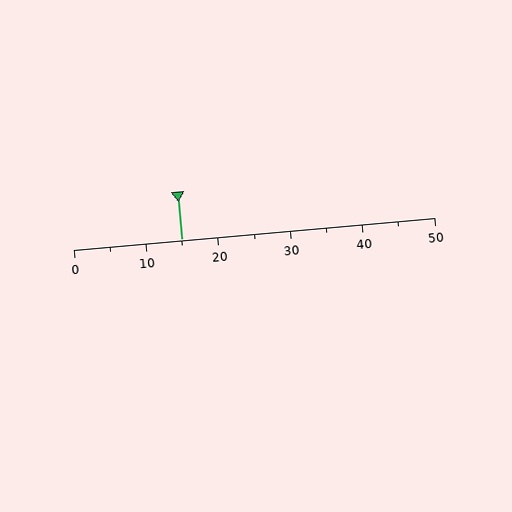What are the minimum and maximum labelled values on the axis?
The axis runs from 0 to 50.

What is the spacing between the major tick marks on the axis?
The major ticks are spaced 10 apart.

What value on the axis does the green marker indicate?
The marker indicates approximately 15.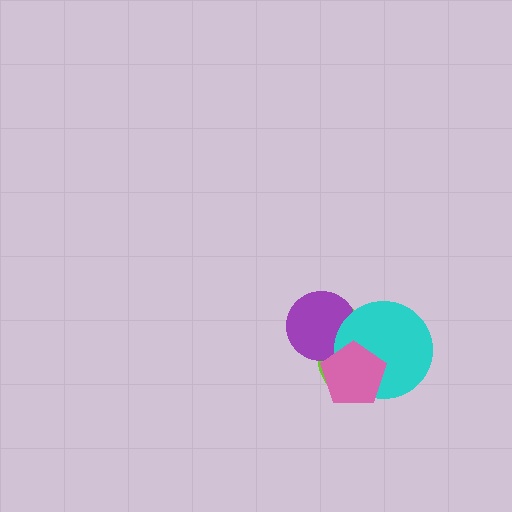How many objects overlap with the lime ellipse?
3 objects overlap with the lime ellipse.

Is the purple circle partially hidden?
Yes, it is partially covered by another shape.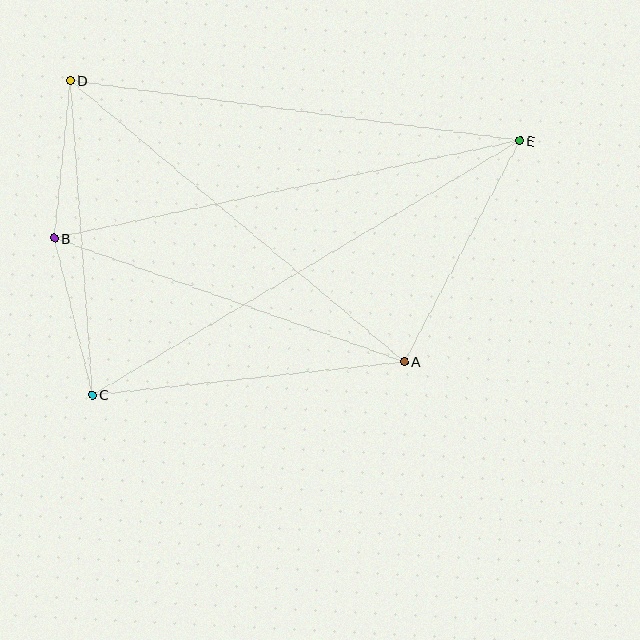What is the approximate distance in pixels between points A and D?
The distance between A and D is approximately 437 pixels.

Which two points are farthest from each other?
Points C and E are farthest from each other.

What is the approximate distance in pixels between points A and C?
The distance between A and C is approximately 314 pixels.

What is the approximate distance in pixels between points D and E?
The distance between D and E is approximately 453 pixels.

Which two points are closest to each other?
Points B and D are closest to each other.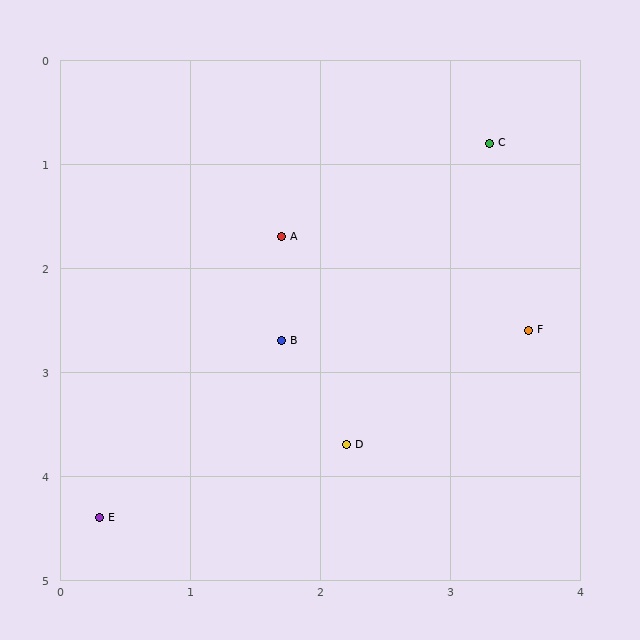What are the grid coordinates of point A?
Point A is at approximately (1.7, 1.7).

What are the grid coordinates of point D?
Point D is at approximately (2.2, 3.7).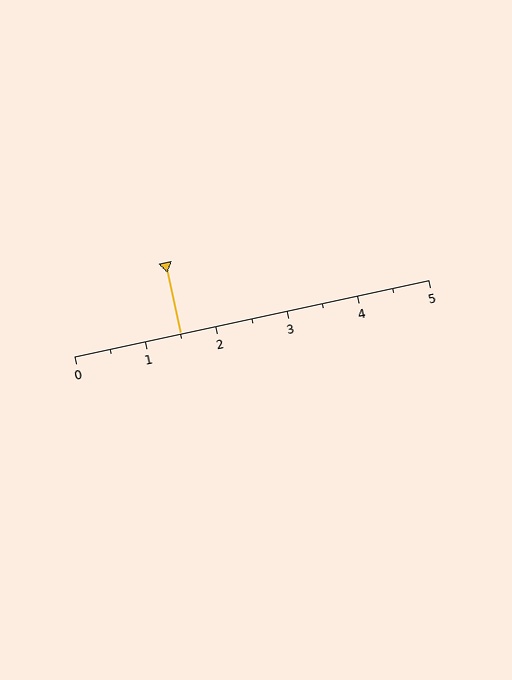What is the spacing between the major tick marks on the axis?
The major ticks are spaced 1 apart.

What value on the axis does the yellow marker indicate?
The marker indicates approximately 1.5.